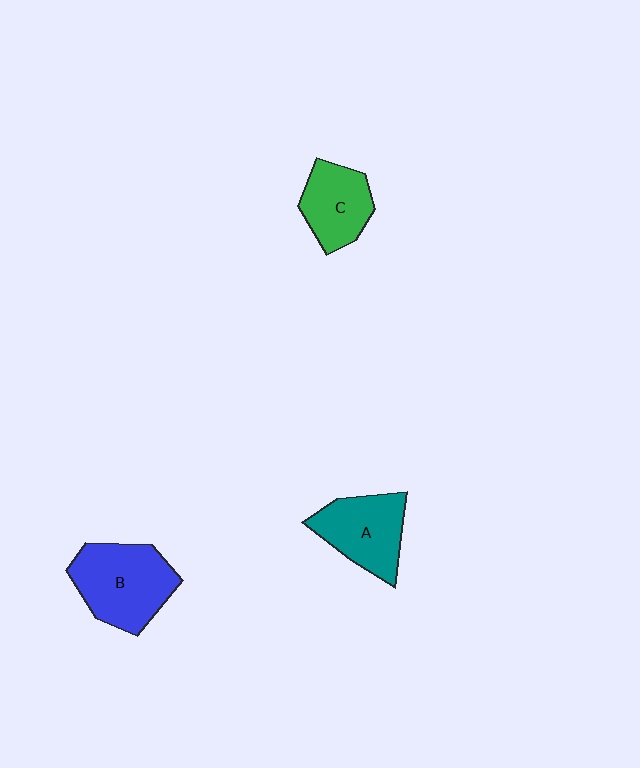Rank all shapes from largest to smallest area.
From largest to smallest: B (blue), A (teal), C (green).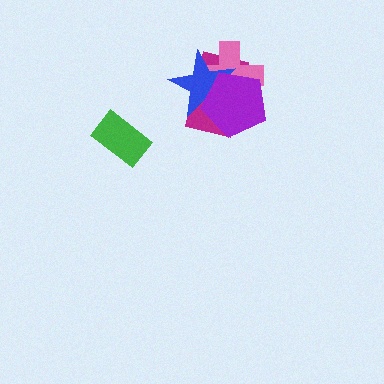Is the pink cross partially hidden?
Yes, it is partially covered by another shape.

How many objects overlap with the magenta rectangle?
3 objects overlap with the magenta rectangle.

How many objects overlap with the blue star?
3 objects overlap with the blue star.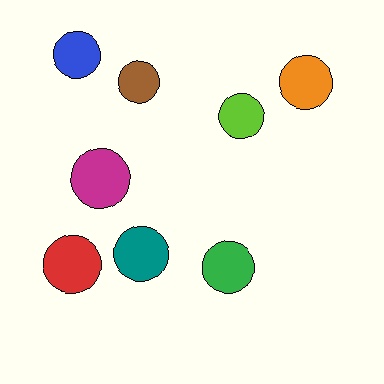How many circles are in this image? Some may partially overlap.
There are 8 circles.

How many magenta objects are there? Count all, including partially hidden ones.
There is 1 magenta object.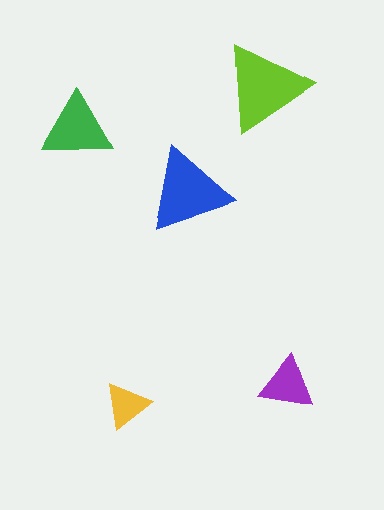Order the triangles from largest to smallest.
the lime one, the blue one, the green one, the purple one, the yellow one.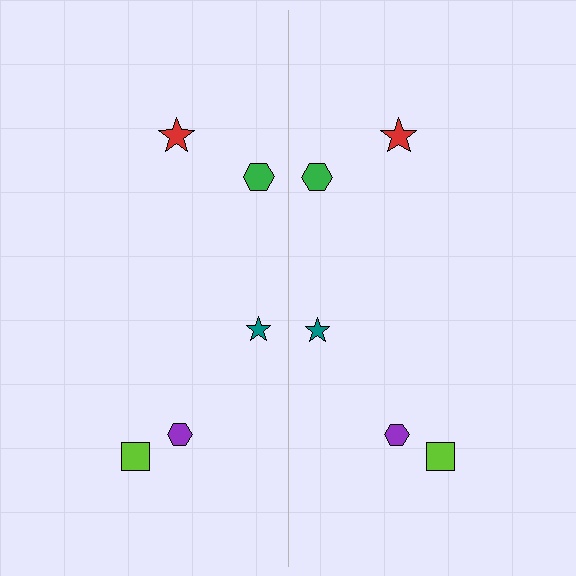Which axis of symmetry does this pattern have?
The pattern has a vertical axis of symmetry running through the center of the image.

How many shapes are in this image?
There are 10 shapes in this image.